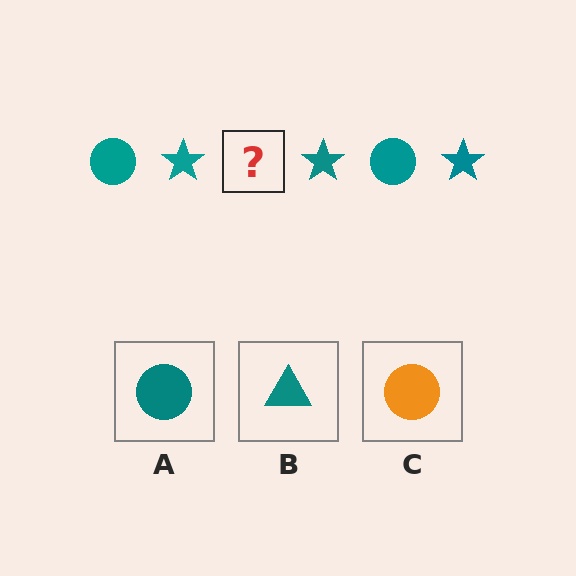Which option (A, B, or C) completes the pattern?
A.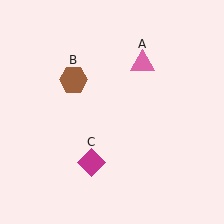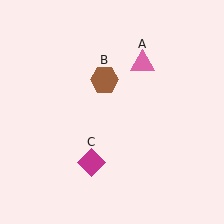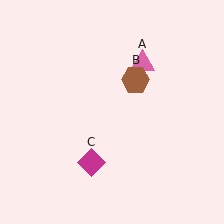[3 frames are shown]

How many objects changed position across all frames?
1 object changed position: brown hexagon (object B).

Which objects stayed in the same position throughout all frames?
Pink triangle (object A) and magenta diamond (object C) remained stationary.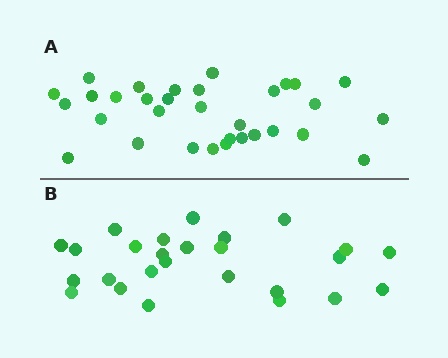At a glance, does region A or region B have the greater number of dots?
Region A (the top region) has more dots.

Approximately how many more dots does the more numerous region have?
Region A has about 6 more dots than region B.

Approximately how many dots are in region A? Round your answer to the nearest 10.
About 30 dots. (The exact count is 32, which rounds to 30.)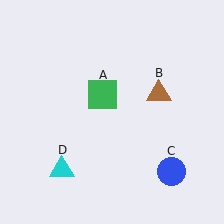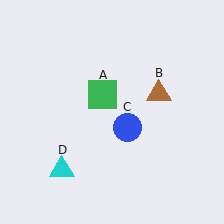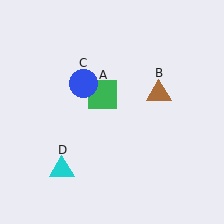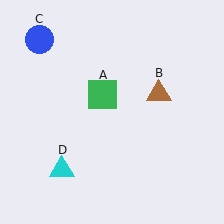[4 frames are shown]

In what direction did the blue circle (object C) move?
The blue circle (object C) moved up and to the left.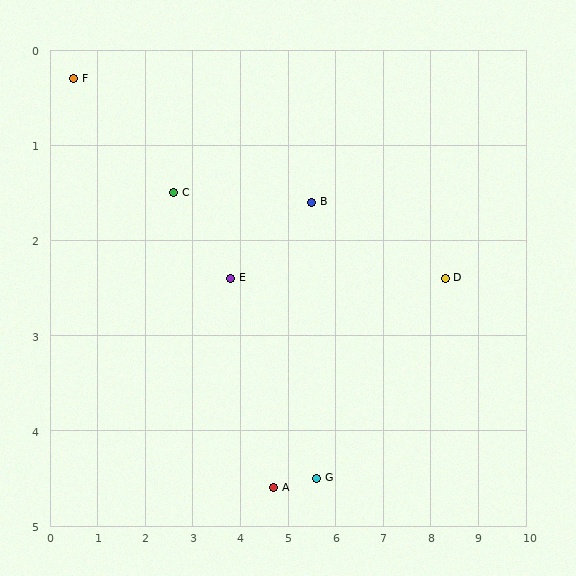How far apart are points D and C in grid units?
Points D and C are about 5.8 grid units apart.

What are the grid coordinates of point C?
Point C is at approximately (2.6, 1.5).